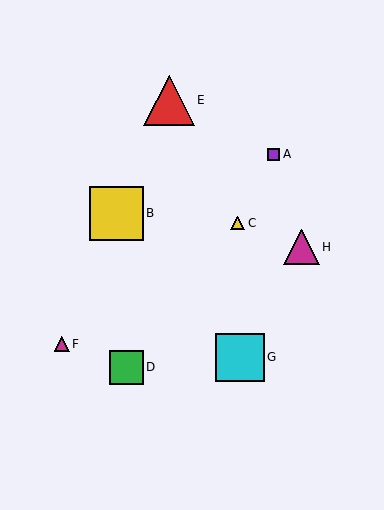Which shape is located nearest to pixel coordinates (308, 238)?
The magenta triangle (labeled H) at (302, 247) is nearest to that location.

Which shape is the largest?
The yellow square (labeled B) is the largest.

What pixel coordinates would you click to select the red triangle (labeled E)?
Click at (169, 100) to select the red triangle E.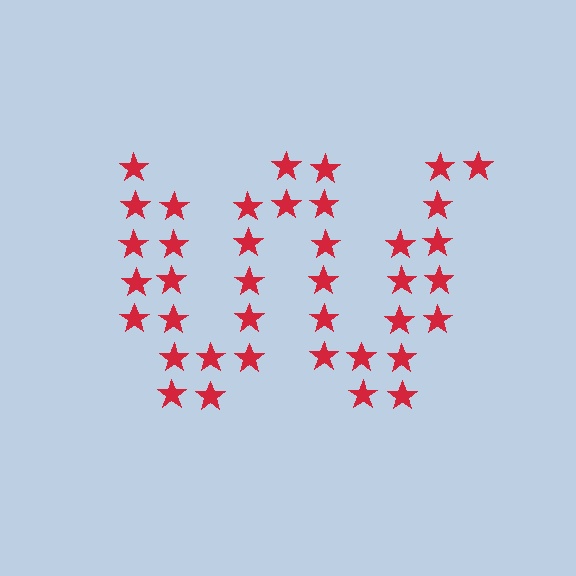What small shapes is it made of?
It is made of small stars.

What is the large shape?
The large shape is the letter W.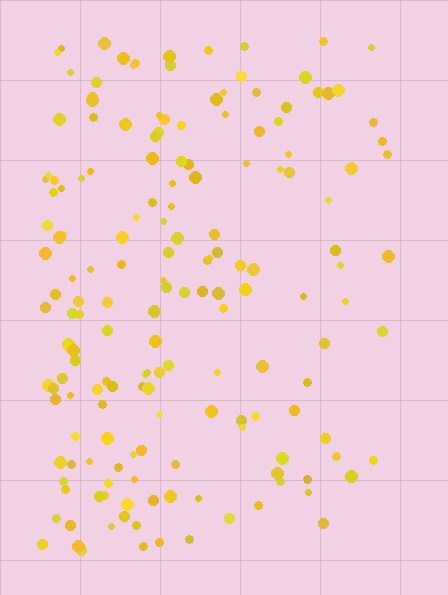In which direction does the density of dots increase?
From right to left, with the left side densest.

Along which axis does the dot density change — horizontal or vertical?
Horizontal.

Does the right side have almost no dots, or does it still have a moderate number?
Still a moderate number, just noticeably fewer than the left.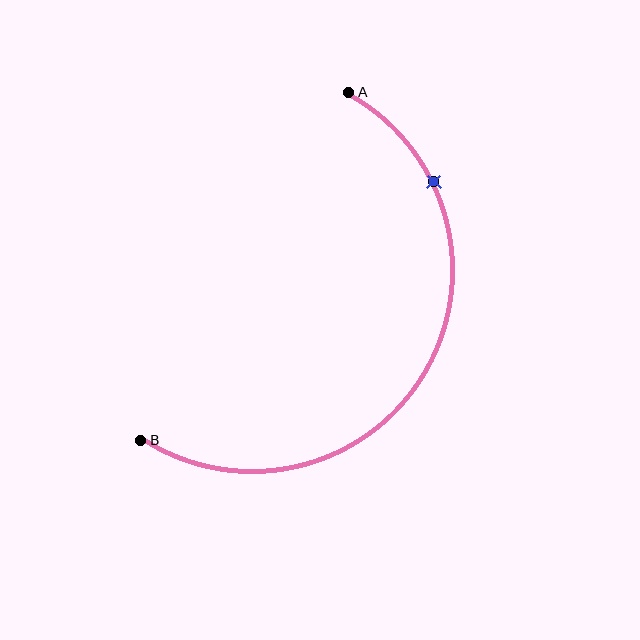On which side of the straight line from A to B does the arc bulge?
The arc bulges to the right of the straight line connecting A and B.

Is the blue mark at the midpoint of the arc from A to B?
No. The blue mark lies on the arc but is closer to endpoint A. The arc midpoint would be at the point on the curve equidistant along the arc from both A and B.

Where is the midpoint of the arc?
The arc midpoint is the point on the curve farthest from the straight line joining A and B. It sits to the right of that line.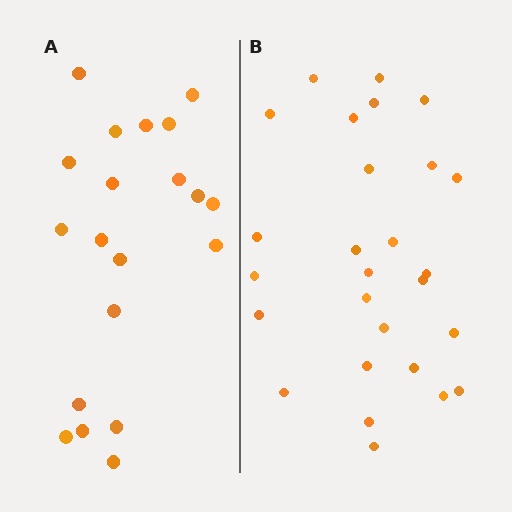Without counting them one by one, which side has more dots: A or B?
Region B (the right region) has more dots.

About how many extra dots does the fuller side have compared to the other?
Region B has roughly 8 or so more dots than region A.